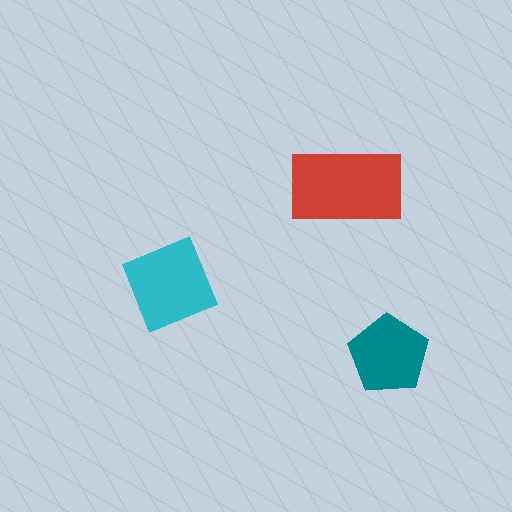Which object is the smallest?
The teal pentagon.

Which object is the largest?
The red rectangle.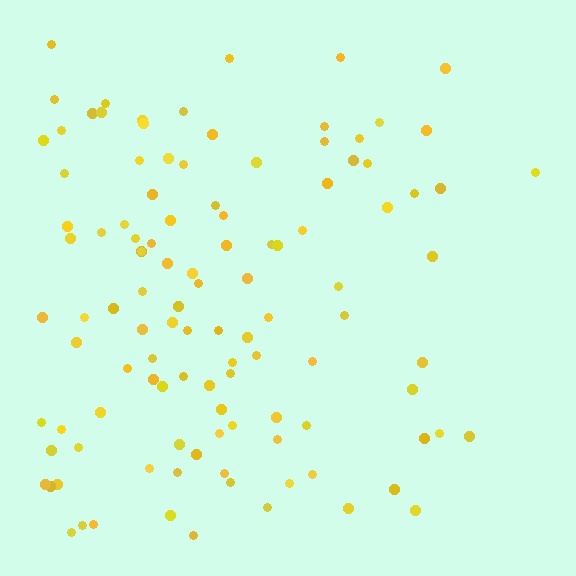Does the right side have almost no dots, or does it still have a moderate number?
Still a moderate number, just noticeably fewer than the left.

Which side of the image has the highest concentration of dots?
The left.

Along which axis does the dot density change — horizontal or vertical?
Horizontal.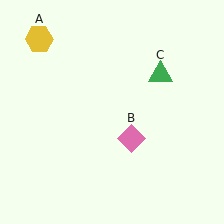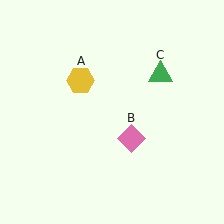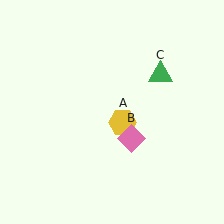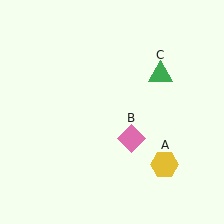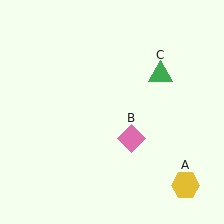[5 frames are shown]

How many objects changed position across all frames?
1 object changed position: yellow hexagon (object A).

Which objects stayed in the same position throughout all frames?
Pink diamond (object B) and green triangle (object C) remained stationary.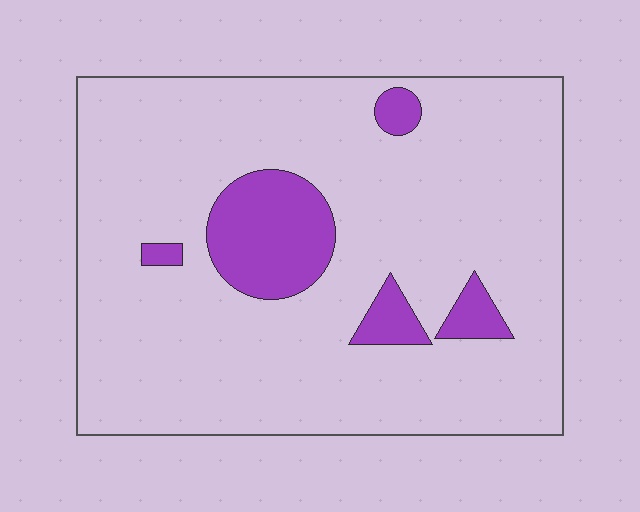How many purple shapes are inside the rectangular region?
5.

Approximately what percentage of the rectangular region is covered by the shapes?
Approximately 15%.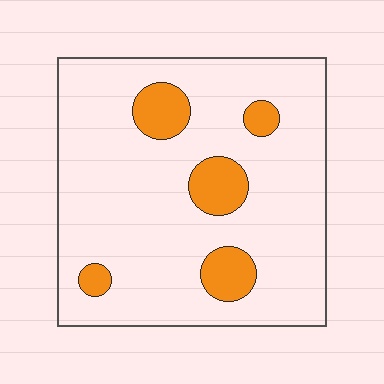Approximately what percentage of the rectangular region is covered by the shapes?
Approximately 15%.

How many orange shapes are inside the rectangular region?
5.